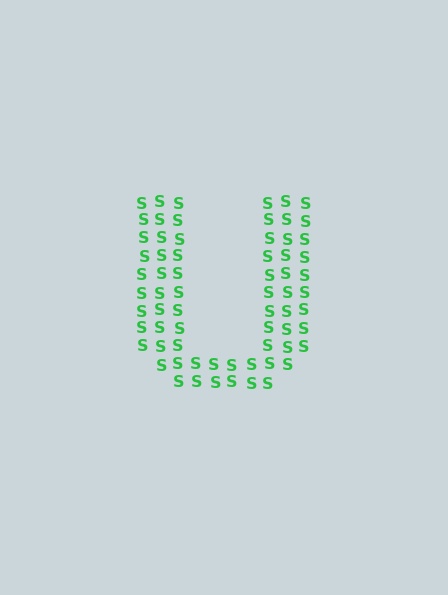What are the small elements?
The small elements are letter S's.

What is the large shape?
The large shape is the letter U.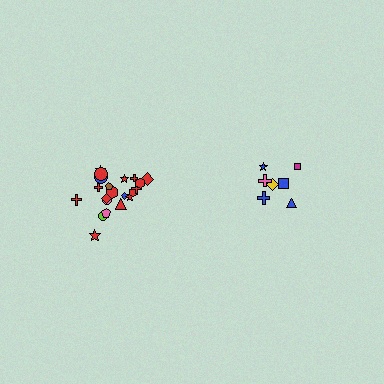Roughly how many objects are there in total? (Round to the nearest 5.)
Roughly 30 objects in total.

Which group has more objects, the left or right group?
The left group.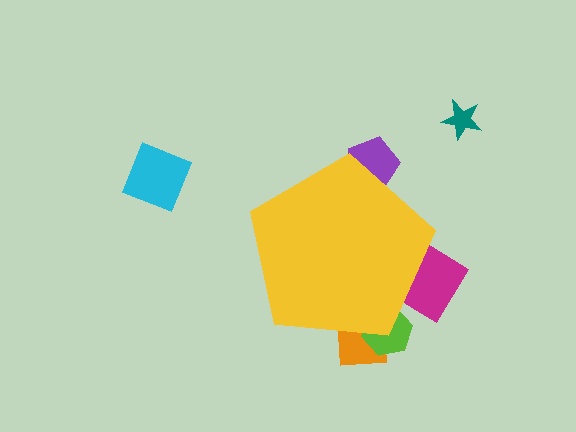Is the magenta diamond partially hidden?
Yes, the magenta diamond is partially hidden behind the yellow pentagon.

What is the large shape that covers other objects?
A yellow pentagon.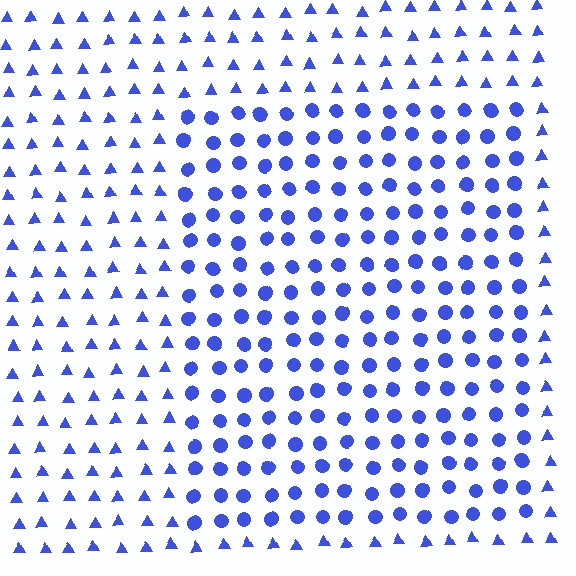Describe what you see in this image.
The image is filled with small blue elements arranged in a uniform grid. A rectangle-shaped region contains circles, while the surrounding area contains triangles. The boundary is defined purely by the change in element shape.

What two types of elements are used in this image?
The image uses circles inside the rectangle region and triangles outside it.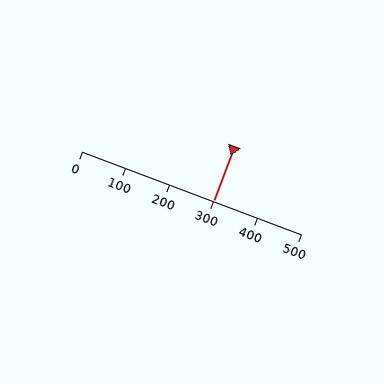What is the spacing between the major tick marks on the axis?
The major ticks are spaced 100 apart.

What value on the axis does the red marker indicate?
The marker indicates approximately 300.